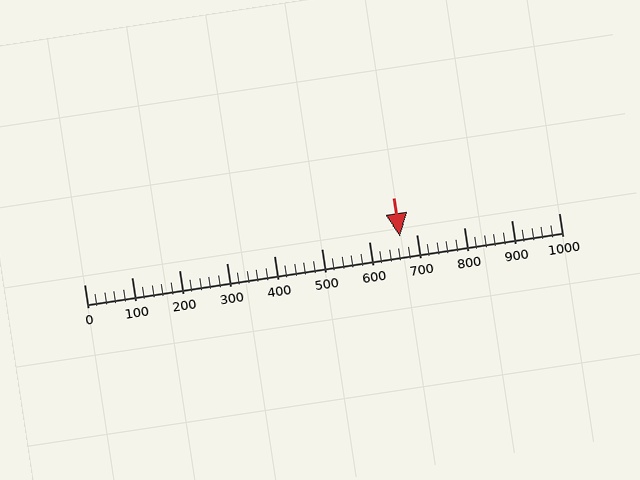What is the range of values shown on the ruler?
The ruler shows values from 0 to 1000.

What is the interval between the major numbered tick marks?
The major tick marks are spaced 100 units apart.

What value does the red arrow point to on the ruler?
The red arrow points to approximately 665.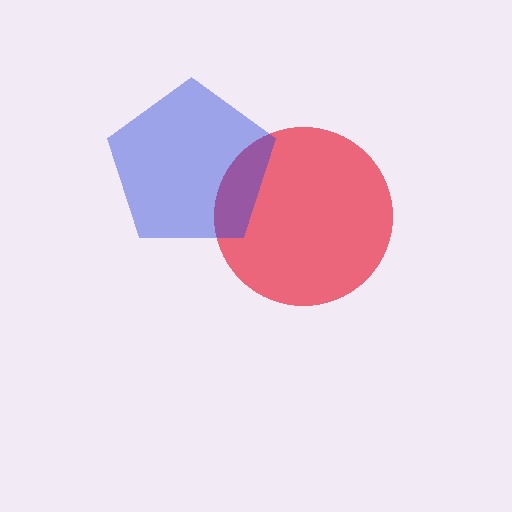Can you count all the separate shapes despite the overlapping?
Yes, there are 2 separate shapes.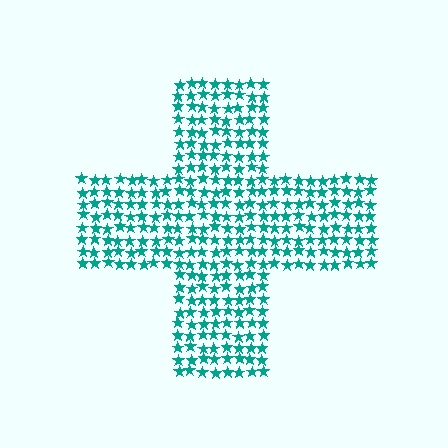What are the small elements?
The small elements are stars.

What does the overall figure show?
The overall figure shows a cross.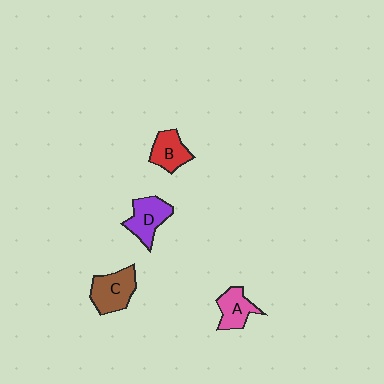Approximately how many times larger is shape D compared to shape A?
Approximately 1.2 times.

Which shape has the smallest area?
Shape A (pink).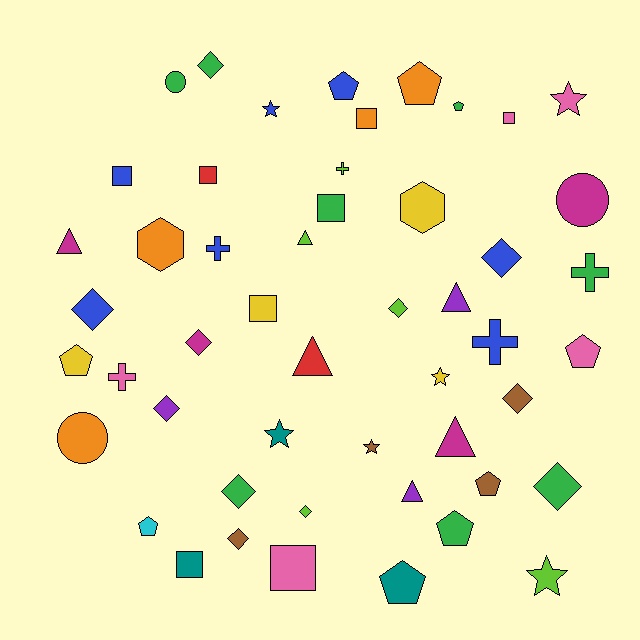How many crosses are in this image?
There are 5 crosses.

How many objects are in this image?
There are 50 objects.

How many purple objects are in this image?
There are 3 purple objects.